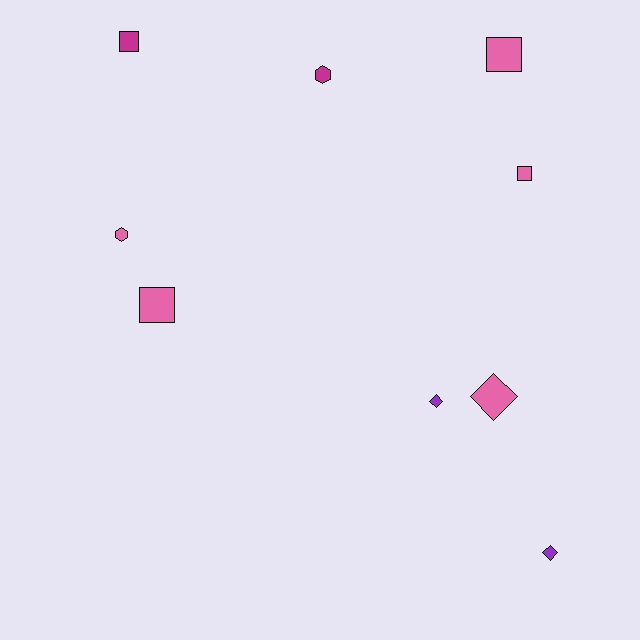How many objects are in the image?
There are 9 objects.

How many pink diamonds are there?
There is 1 pink diamond.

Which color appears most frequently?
Pink, with 5 objects.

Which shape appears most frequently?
Square, with 4 objects.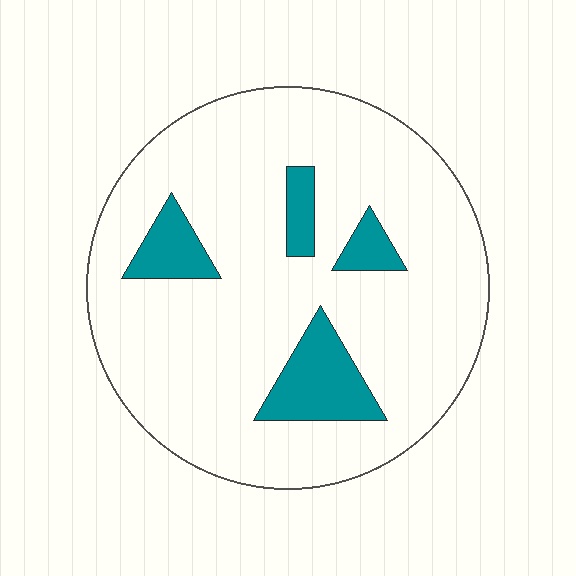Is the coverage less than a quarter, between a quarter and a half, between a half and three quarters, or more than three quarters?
Less than a quarter.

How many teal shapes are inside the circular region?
4.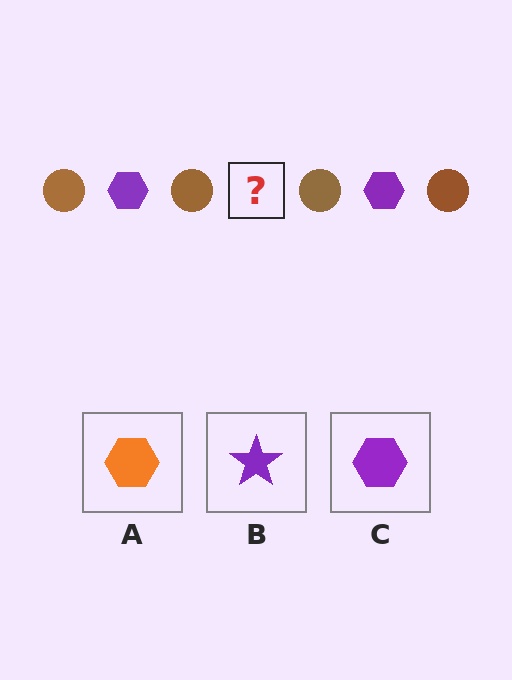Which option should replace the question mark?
Option C.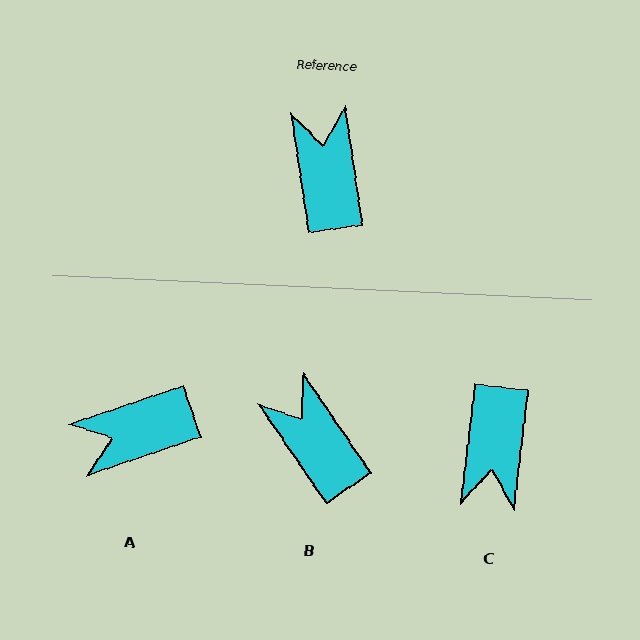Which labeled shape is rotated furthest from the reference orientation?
C, about 165 degrees away.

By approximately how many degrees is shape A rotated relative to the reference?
Approximately 100 degrees counter-clockwise.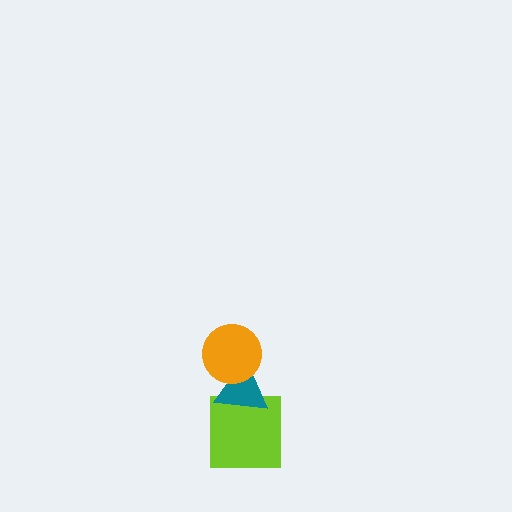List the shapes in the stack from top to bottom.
From top to bottom: the orange circle, the teal triangle, the lime square.